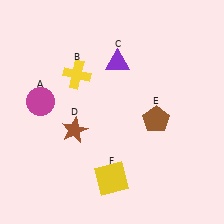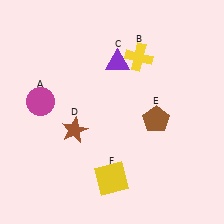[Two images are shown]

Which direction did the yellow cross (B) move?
The yellow cross (B) moved right.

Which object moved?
The yellow cross (B) moved right.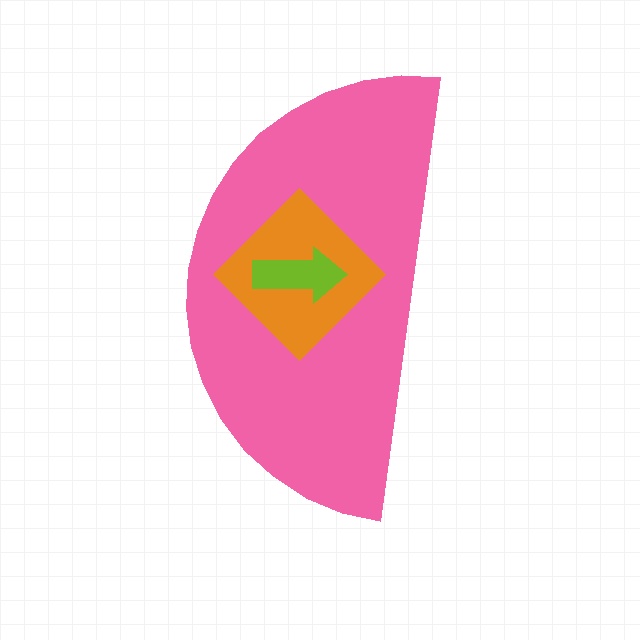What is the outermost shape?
The pink semicircle.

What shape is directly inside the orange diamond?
The lime arrow.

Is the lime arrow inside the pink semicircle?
Yes.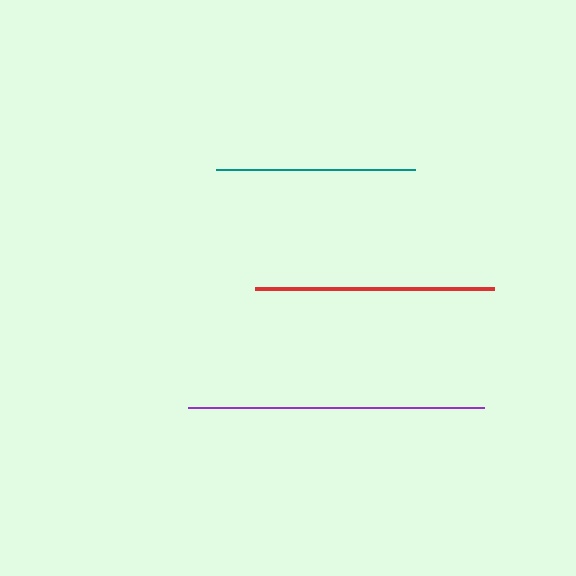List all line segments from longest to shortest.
From longest to shortest: purple, red, teal.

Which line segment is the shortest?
The teal line is the shortest at approximately 199 pixels.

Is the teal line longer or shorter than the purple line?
The purple line is longer than the teal line.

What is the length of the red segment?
The red segment is approximately 239 pixels long.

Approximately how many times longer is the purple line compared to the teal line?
The purple line is approximately 1.5 times the length of the teal line.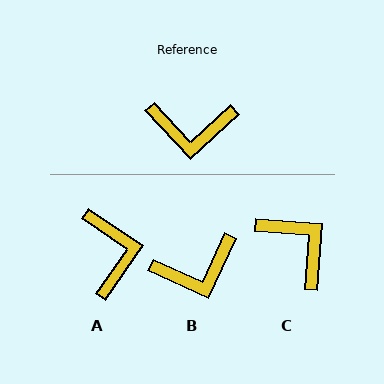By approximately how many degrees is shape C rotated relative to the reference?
Approximately 133 degrees counter-clockwise.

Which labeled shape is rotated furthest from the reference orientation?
C, about 133 degrees away.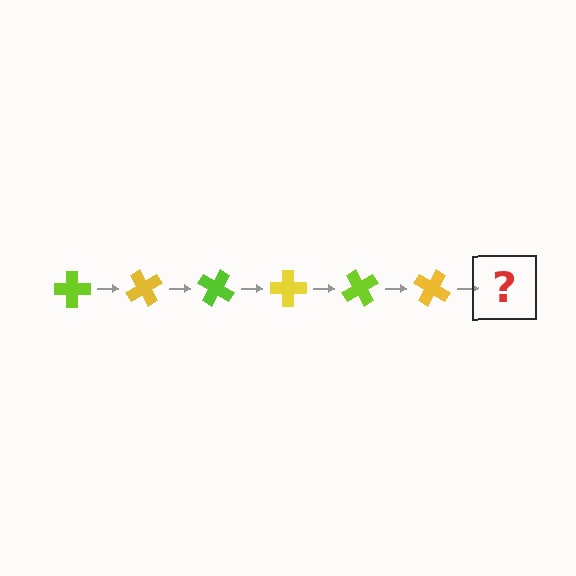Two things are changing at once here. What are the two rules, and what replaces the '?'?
The two rules are that it rotates 60 degrees each step and the color cycles through lime and yellow. The '?' should be a lime cross, rotated 360 degrees from the start.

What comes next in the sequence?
The next element should be a lime cross, rotated 360 degrees from the start.